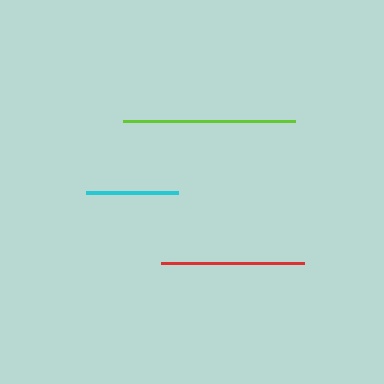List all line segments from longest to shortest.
From longest to shortest: lime, red, cyan.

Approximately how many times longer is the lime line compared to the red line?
The lime line is approximately 1.2 times the length of the red line.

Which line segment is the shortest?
The cyan line is the shortest at approximately 91 pixels.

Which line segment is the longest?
The lime line is the longest at approximately 172 pixels.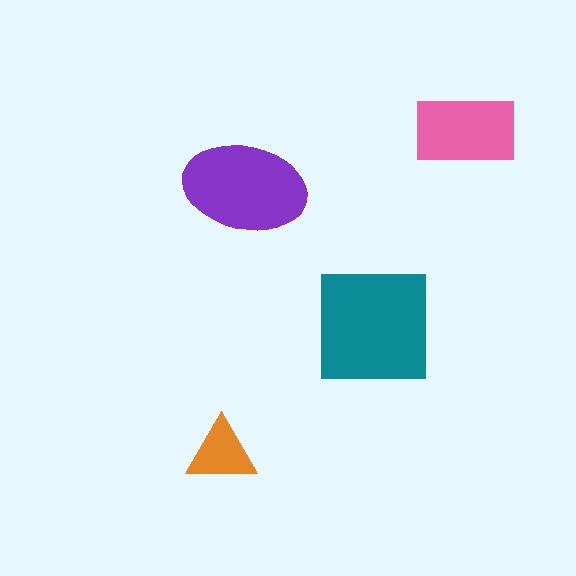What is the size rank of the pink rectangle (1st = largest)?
3rd.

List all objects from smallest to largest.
The orange triangle, the pink rectangle, the purple ellipse, the teal square.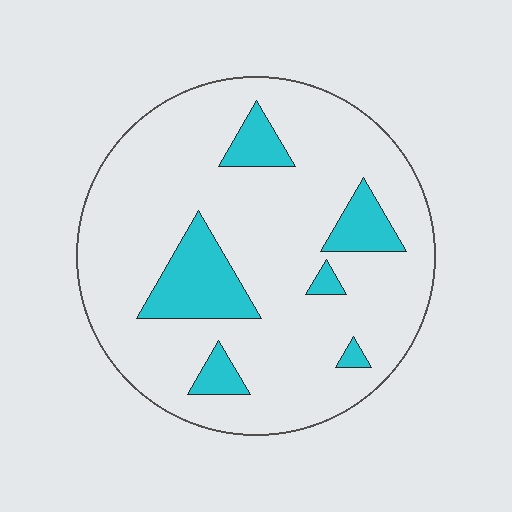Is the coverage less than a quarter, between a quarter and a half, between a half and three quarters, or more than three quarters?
Less than a quarter.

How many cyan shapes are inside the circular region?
6.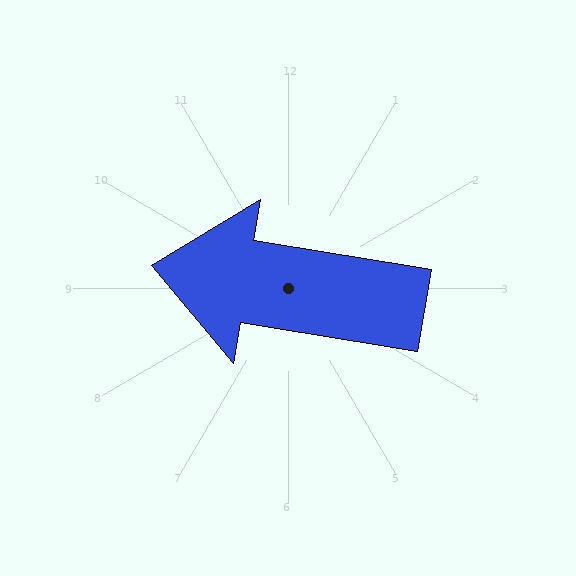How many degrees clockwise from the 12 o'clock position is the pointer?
Approximately 279 degrees.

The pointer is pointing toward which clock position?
Roughly 9 o'clock.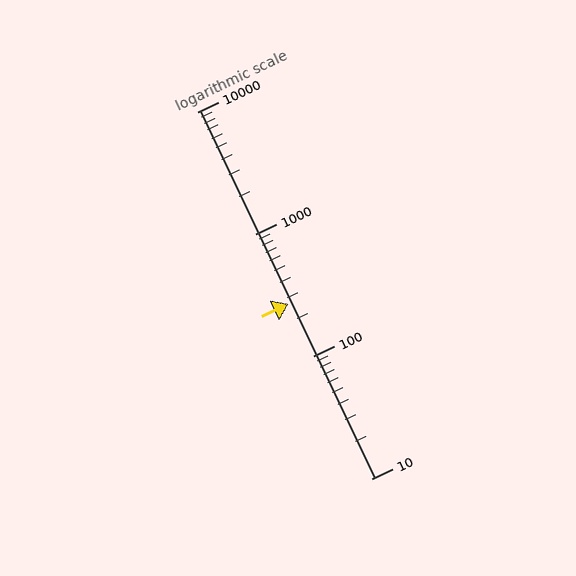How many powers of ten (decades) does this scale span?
The scale spans 3 decades, from 10 to 10000.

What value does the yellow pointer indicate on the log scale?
The pointer indicates approximately 270.